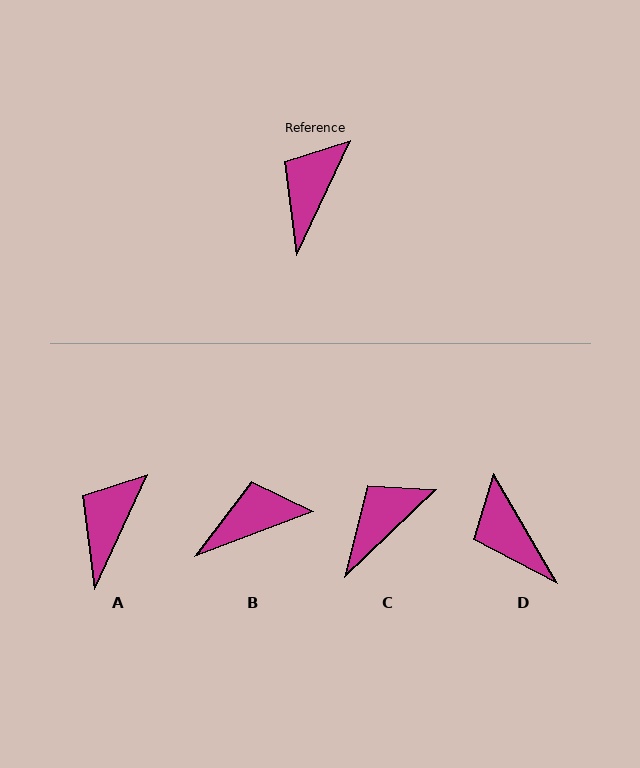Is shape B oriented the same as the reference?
No, it is off by about 44 degrees.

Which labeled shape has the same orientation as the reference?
A.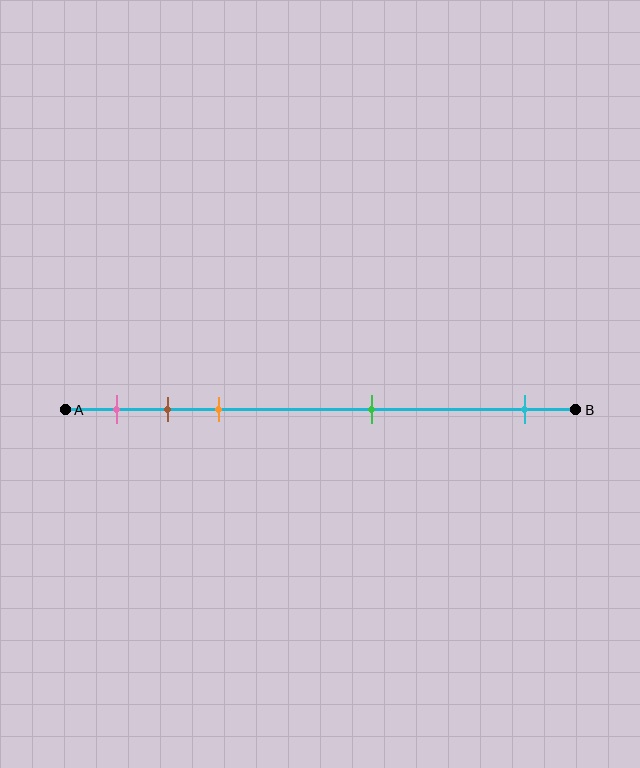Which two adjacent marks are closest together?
The brown and orange marks are the closest adjacent pair.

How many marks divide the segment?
There are 5 marks dividing the segment.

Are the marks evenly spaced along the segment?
No, the marks are not evenly spaced.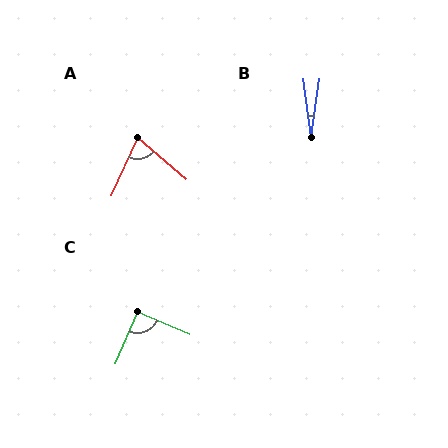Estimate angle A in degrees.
Approximately 73 degrees.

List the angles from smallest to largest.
B (16°), A (73°), C (90°).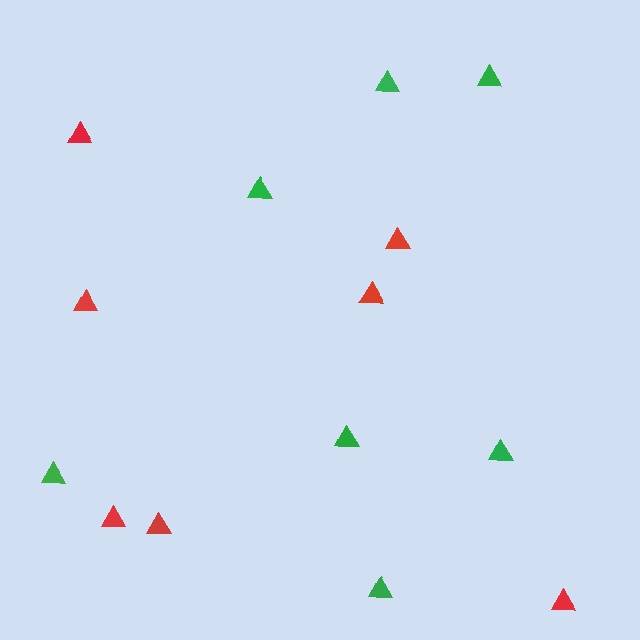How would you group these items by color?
There are 2 groups: one group of red triangles (7) and one group of green triangles (7).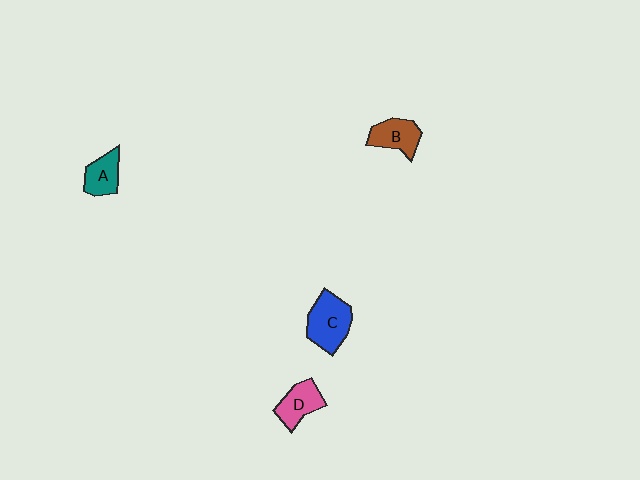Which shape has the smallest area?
Shape A (teal).